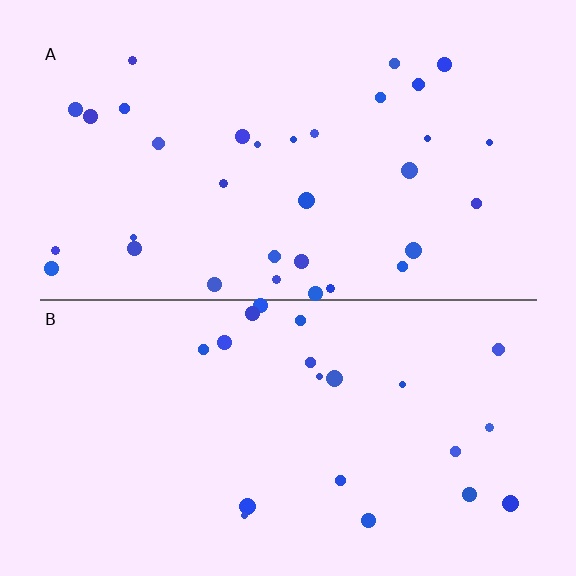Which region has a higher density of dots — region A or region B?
A (the top).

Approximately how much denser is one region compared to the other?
Approximately 1.6× — region A over region B.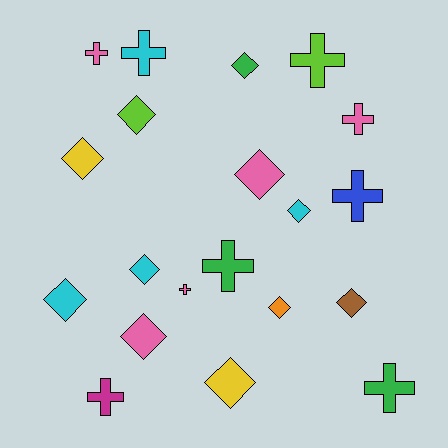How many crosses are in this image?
There are 9 crosses.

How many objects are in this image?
There are 20 objects.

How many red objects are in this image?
There are no red objects.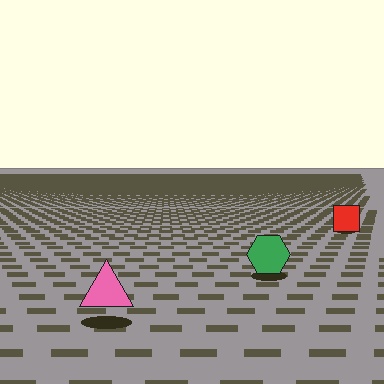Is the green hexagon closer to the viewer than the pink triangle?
No. The pink triangle is closer — you can tell from the texture gradient: the ground texture is coarser near it.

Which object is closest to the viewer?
The pink triangle is closest. The texture marks near it are larger and more spread out.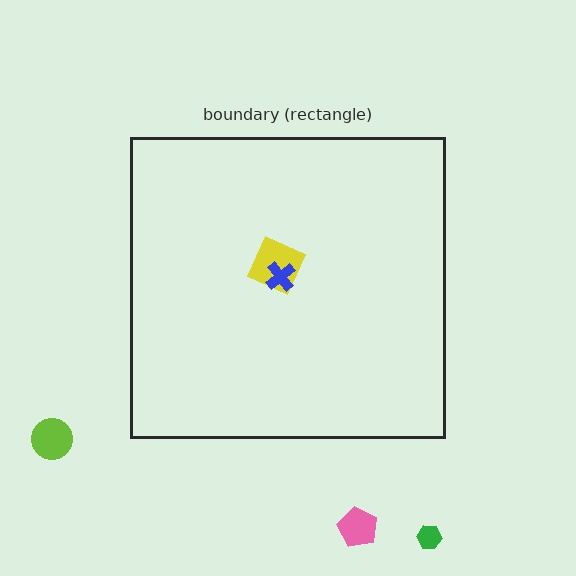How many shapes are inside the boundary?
2 inside, 3 outside.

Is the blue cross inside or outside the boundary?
Inside.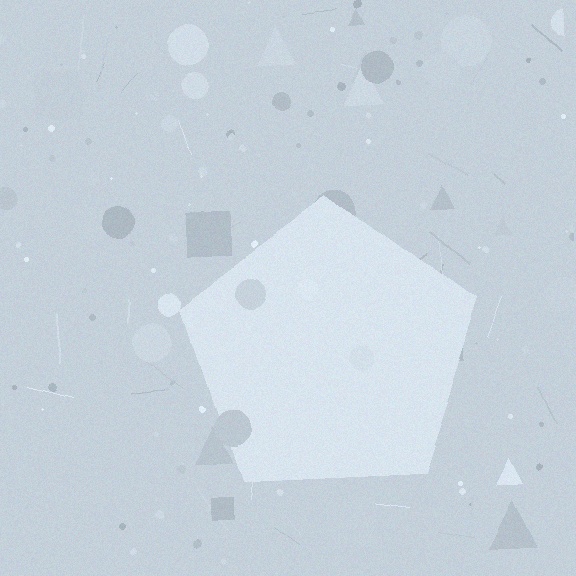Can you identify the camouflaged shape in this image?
The camouflaged shape is a pentagon.